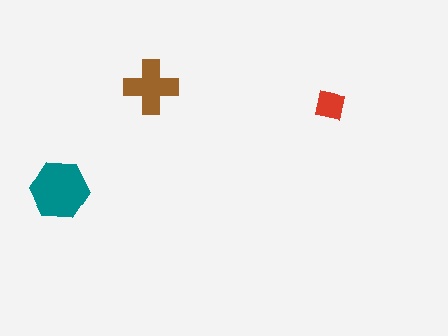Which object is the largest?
The teal hexagon.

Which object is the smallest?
The red square.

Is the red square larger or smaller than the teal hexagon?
Smaller.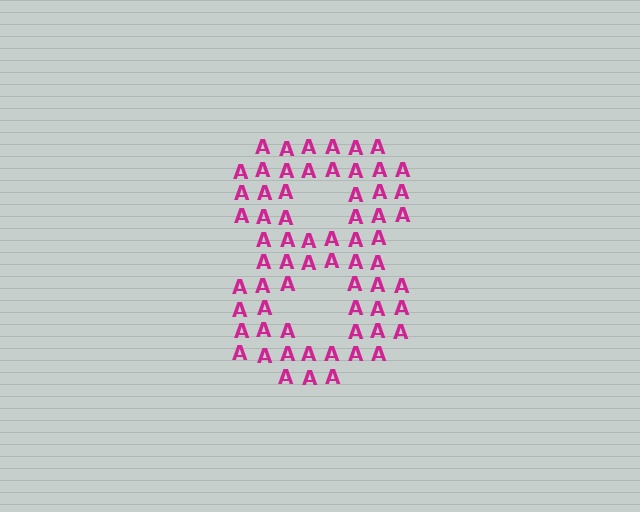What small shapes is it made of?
It is made of small letter A's.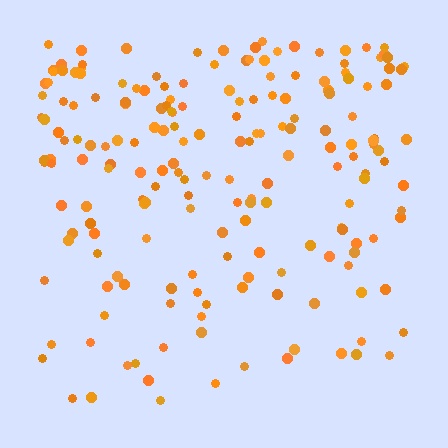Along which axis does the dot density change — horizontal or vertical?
Vertical.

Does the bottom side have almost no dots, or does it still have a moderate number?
Still a moderate number, just noticeably fewer than the top.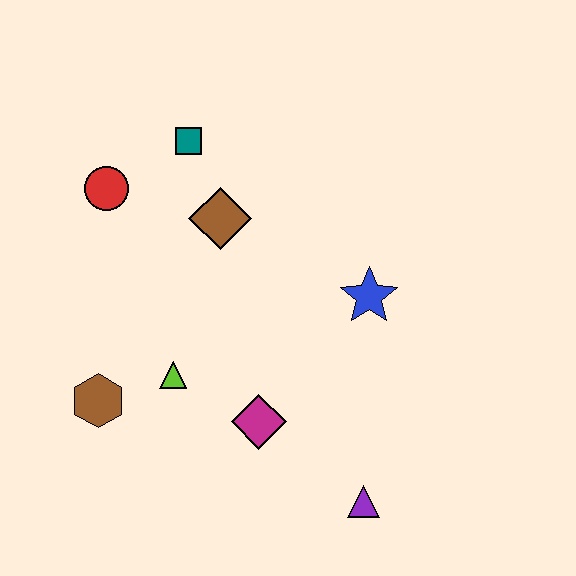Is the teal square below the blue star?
No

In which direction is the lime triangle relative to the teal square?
The lime triangle is below the teal square.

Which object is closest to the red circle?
The teal square is closest to the red circle.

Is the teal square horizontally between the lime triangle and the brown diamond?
Yes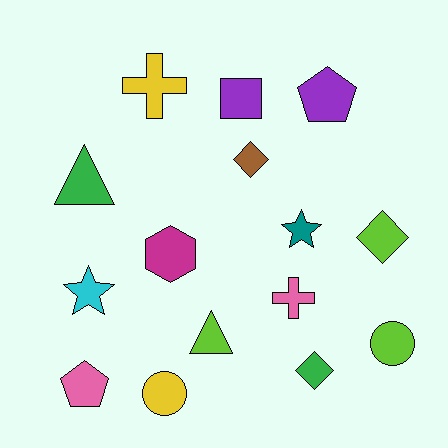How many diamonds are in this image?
There are 3 diamonds.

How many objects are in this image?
There are 15 objects.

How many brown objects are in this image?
There is 1 brown object.